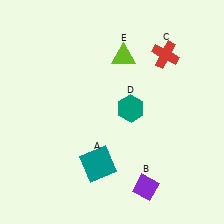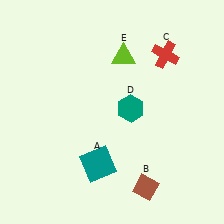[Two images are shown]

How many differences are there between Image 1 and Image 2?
There is 1 difference between the two images.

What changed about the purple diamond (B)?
In Image 1, B is purple. In Image 2, it changed to brown.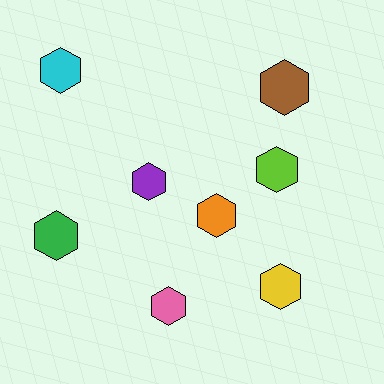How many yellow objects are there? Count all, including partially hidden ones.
There is 1 yellow object.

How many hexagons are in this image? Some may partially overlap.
There are 8 hexagons.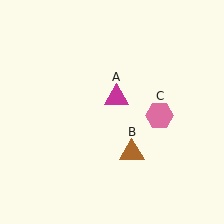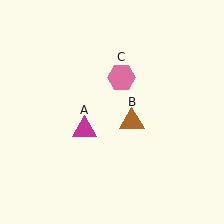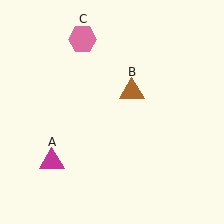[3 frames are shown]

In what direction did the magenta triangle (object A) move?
The magenta triangle (object A) moved down and to the left.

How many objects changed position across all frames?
3 objects changed position: magenta triangle (object A), brown triangle (object B), pink hexagon (object C).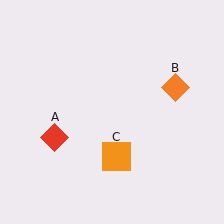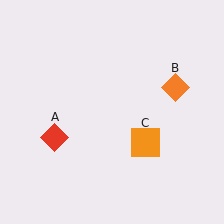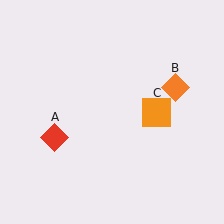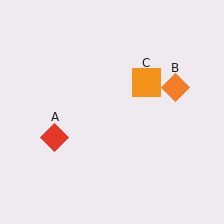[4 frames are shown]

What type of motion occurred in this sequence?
The orange square (object C) rotated counterclockwise around the center of the scene.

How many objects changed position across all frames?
1 object changed position: orange square (object C).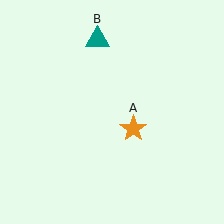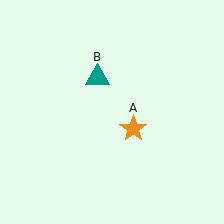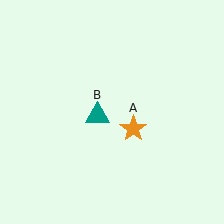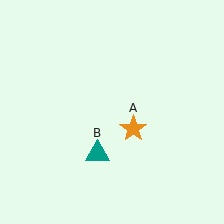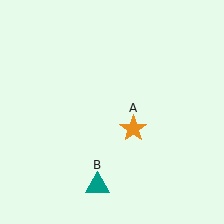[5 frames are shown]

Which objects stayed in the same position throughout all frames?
Orange star (object A) remained stationary.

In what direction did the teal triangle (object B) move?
The teal triangle (object B) moved down.